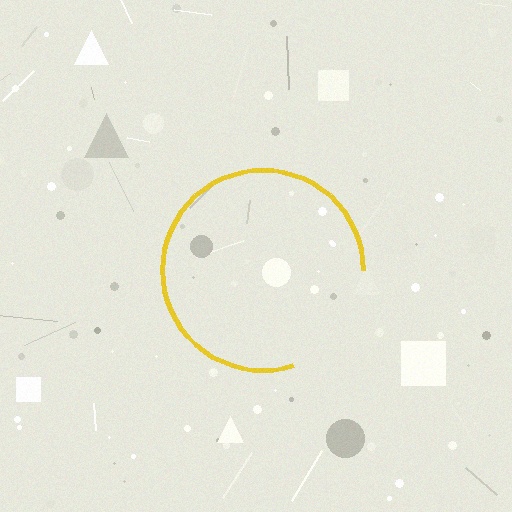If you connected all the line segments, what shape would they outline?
They would outline a circle.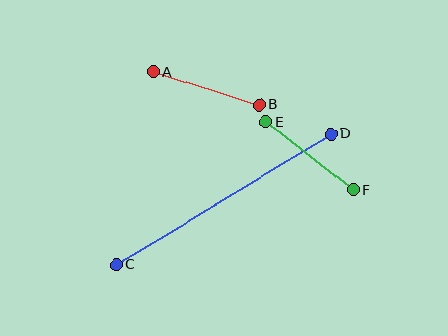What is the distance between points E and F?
The distance is approximately 111 pixels.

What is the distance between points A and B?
The distance is approximately 112 pixels.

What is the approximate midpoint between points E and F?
The midpoint is at approximately (310, 156) pixels.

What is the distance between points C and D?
The distance is approximately 251 pixels.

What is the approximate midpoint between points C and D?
The midpoint is at approximately (223, 199) pixels.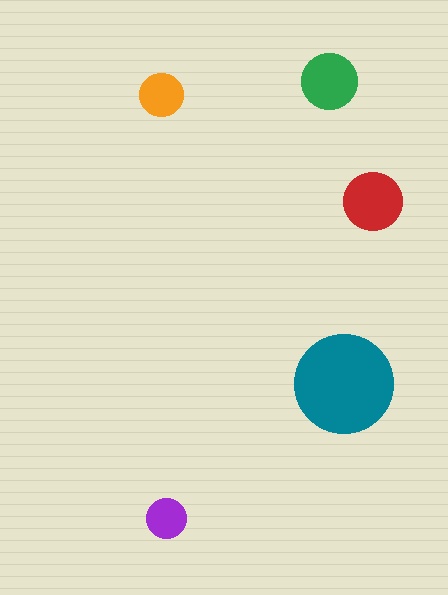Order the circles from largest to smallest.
the teal one, the red one, the green one, the orange one, the purple one.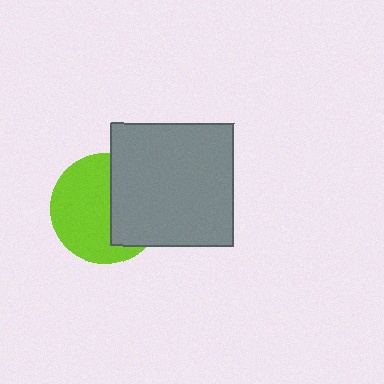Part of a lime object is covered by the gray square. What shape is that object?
It is a circle.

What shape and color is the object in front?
The object in front is a gray square.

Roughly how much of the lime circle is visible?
About half of it is visible (roughly 59%).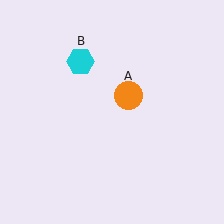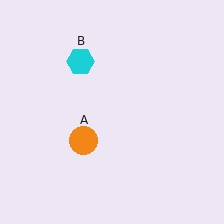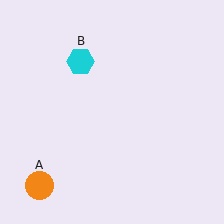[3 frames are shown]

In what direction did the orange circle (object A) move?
The orange circle (object A) moved down and to the left.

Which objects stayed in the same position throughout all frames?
Cyan hexagon (object B) remained stationary.